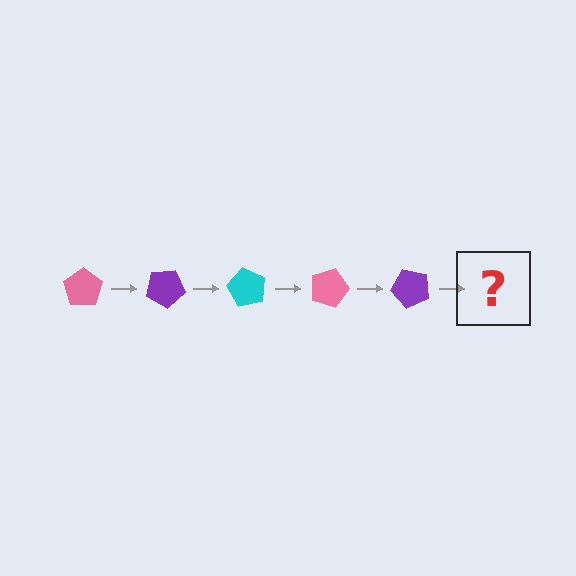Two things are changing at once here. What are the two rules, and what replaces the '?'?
The two rules are that it rotates 30 degrees each step and the color cycles through pink, purple, and cyan. The '?' should be a cyan pentagon, rotated 150 degrees from the start.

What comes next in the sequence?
The next element should be a cyan pentagon, rotated 150 degrees from the start.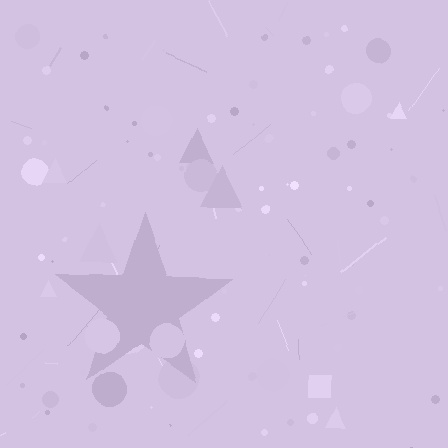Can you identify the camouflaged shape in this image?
The camouflaged shape is a star.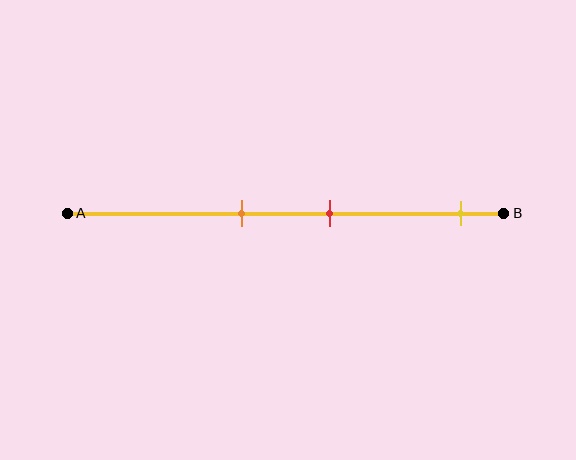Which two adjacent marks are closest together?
The orange and red marks are the closest adjacent pair.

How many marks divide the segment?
There are 3 marks dividing the segment.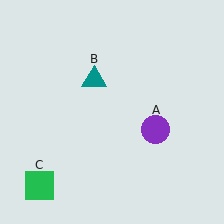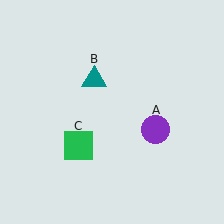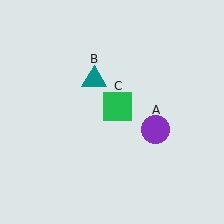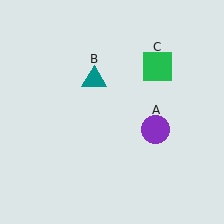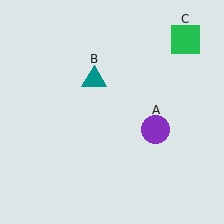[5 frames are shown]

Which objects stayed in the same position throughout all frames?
Purple circle (object A) and teal triangle (object B) remained stationary.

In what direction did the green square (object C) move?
The green square (object C) moved up and to the right.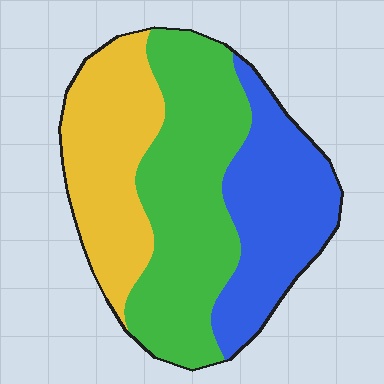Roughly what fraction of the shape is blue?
Blue covers 29% of the shape.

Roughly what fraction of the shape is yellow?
Yellow covers about 30% of the shape.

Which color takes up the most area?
Green, at roughly 40%.